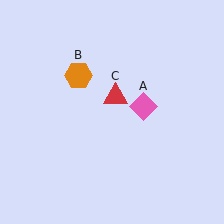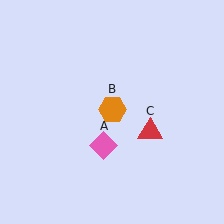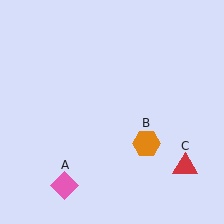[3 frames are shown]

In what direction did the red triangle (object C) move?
The red triangle (object C) moved down and to the right.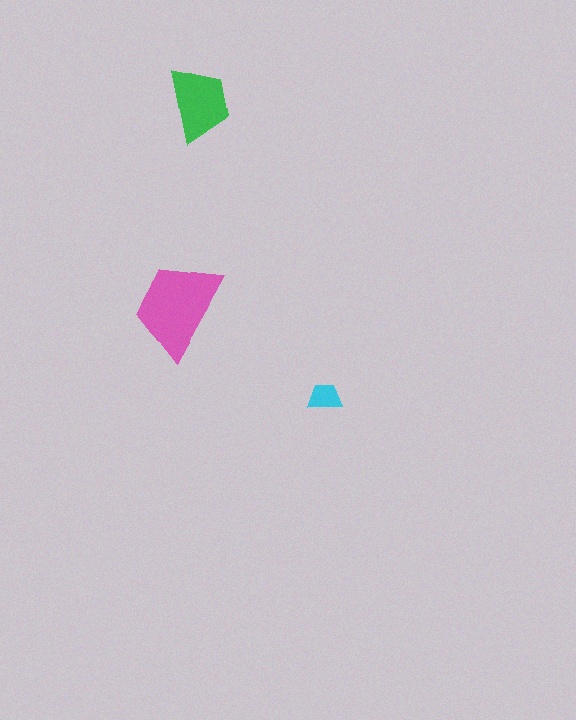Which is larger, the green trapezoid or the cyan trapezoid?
The green one.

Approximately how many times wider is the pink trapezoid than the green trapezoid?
About 1.5 times wider.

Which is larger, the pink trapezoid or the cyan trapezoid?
The pink one.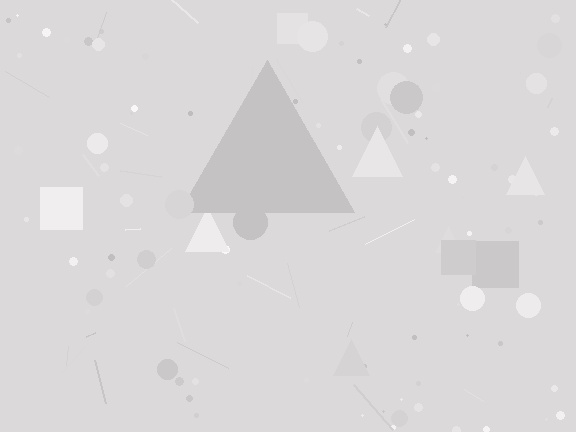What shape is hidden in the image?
A triangle is hidden in the image.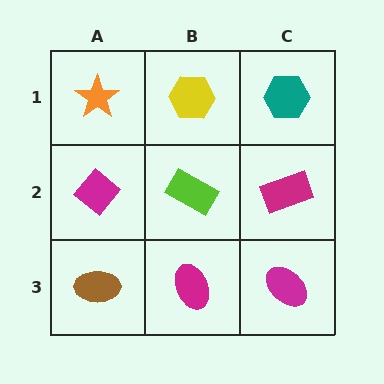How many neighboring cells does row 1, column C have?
2.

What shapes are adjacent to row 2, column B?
A yellow hexagon (row 1, column B), a magenta ellipse (row 3, column B), a magenta diamond (row 2, column A), a magenta rectangle (row 2, column C).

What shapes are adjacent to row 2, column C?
A teal hexagon (row 1, column C), a magenta ellipse (row 3, column C), a lime rectangle (row 2, column B).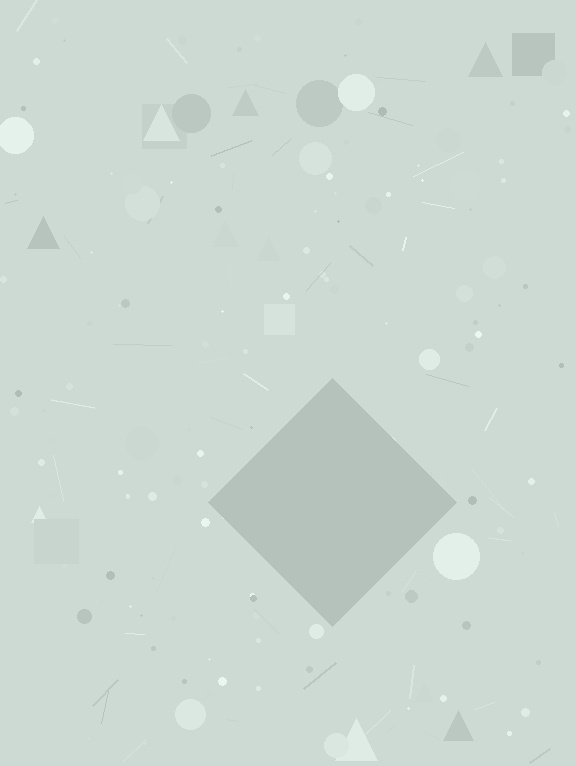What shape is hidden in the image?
A diamond is hidden in the image.